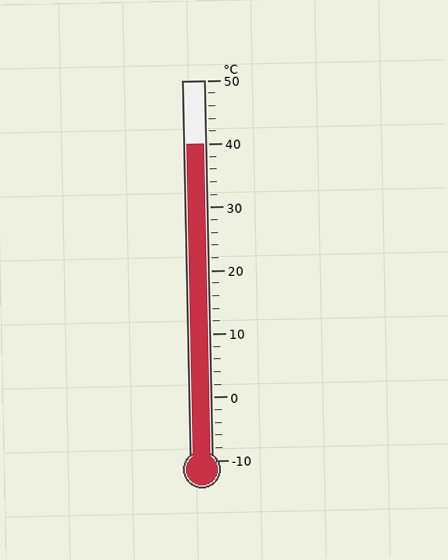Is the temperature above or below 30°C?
The temperature is above 30°C.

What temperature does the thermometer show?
The thermometer shows approximately 40°C.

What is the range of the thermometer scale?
The thermometer scale ranges from -10°C to 50°C.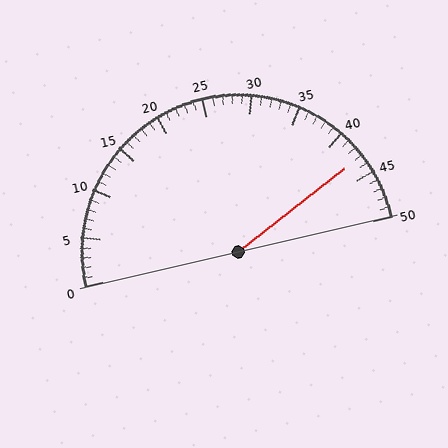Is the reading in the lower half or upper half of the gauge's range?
The reading is in the upper half of the range (0 to 50).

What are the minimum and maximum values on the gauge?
The gauge ranges from 0 to 50.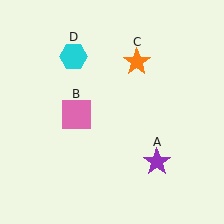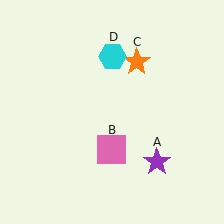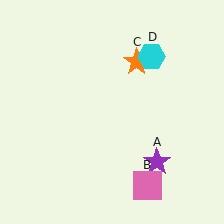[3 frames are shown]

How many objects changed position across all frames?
2 objects changed position: pink square (object B), cyan hexagon (object D).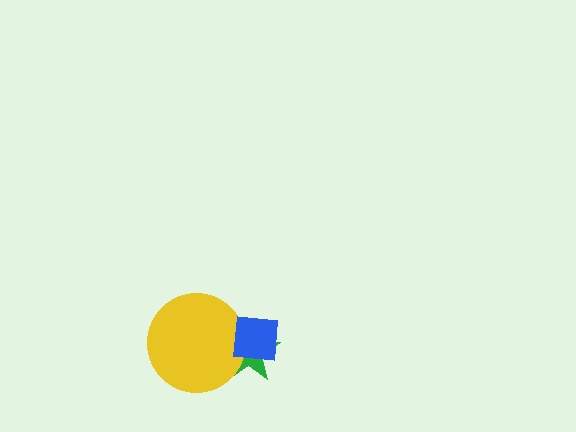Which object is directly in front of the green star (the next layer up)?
The yellow circle is directly in front of the green star.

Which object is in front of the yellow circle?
The blue square is in front of the yellow circle.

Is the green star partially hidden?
Yes, it is partially covered by another shape.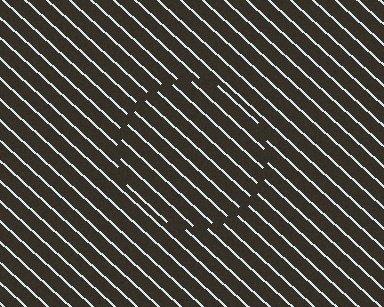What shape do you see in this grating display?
An illusory circle. The interior of the shape contains the same grating, shifted by half a period — the contour is defined by the phase discontinuity where line-ends from the inner and outer gratings abut.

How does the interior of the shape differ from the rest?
The interior of the shape contains the same grating, shifted by half a period — the contour is defined by the phase discontinuity where line-ends from the inner and outer gratings abut.